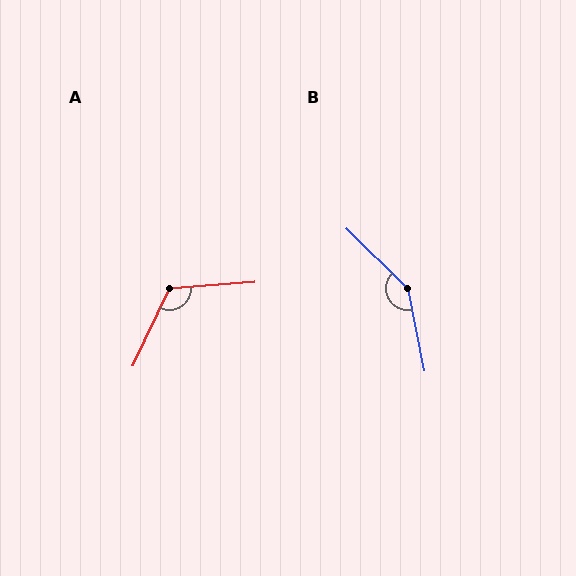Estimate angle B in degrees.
Approximately 146 degrees.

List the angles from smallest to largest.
A (119°), B (146°).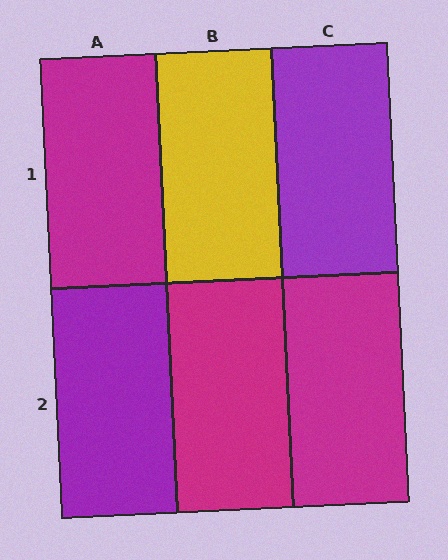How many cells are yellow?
1 cell is yellow.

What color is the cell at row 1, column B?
Yellow.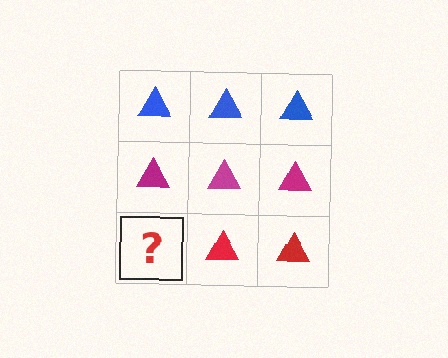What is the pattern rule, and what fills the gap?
The rule is that each row has a consistent color. The gap should be filled with a red triangle.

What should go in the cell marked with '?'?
The missing cell should contain a red triangle.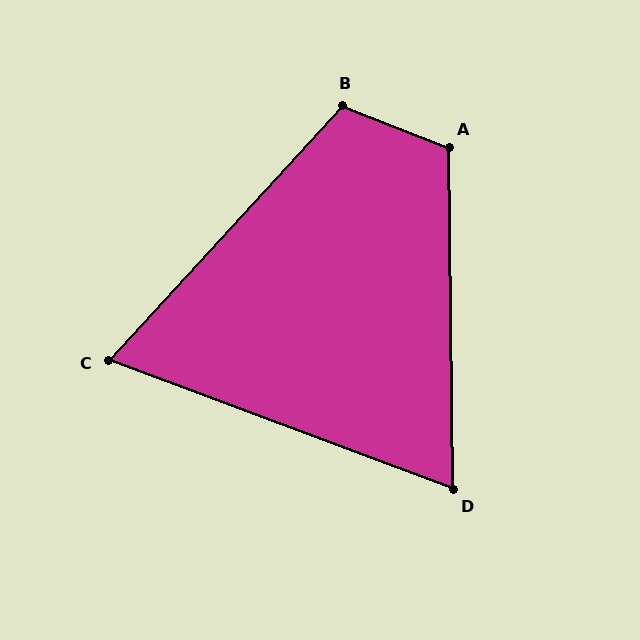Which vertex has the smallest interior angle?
C, at approximately 68 degrees.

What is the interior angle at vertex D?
Approximately 69 degrees (acute).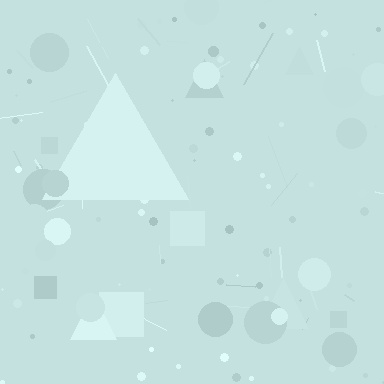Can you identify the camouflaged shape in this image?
The camouflaged shape is a triangle.